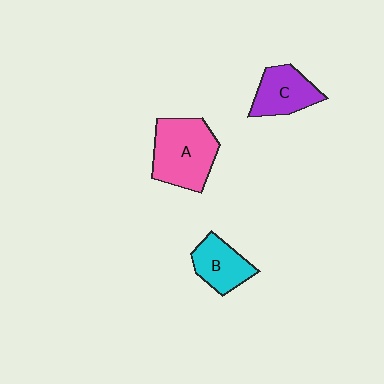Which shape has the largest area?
Shape A (pink).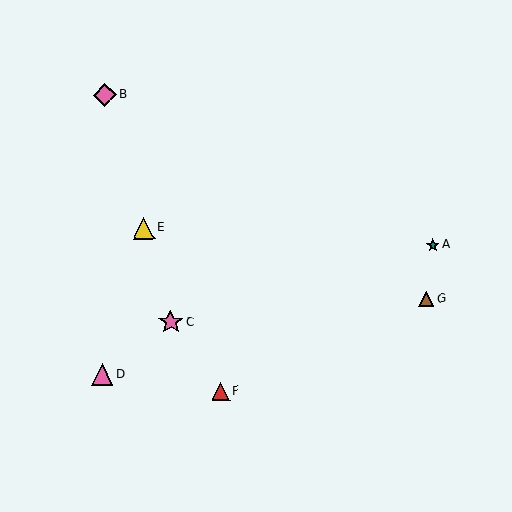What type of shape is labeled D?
Shape D is a pink triangle.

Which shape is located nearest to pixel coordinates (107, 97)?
The pink diamond (labeled B) at (105, 95) is nearest to that location.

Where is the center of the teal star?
The center of the teal star is at (433, 245).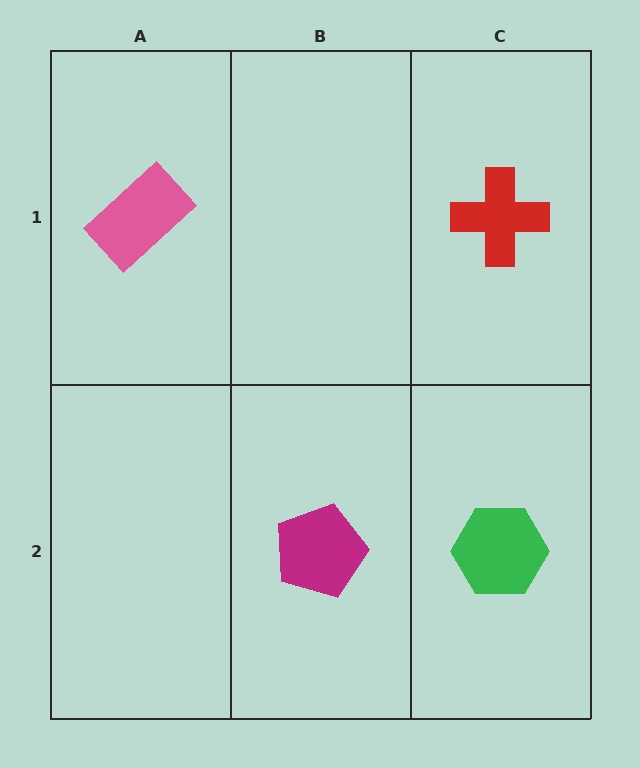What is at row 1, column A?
A pink rectangle.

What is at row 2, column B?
A magenta pentagon.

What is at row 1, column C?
A red cross.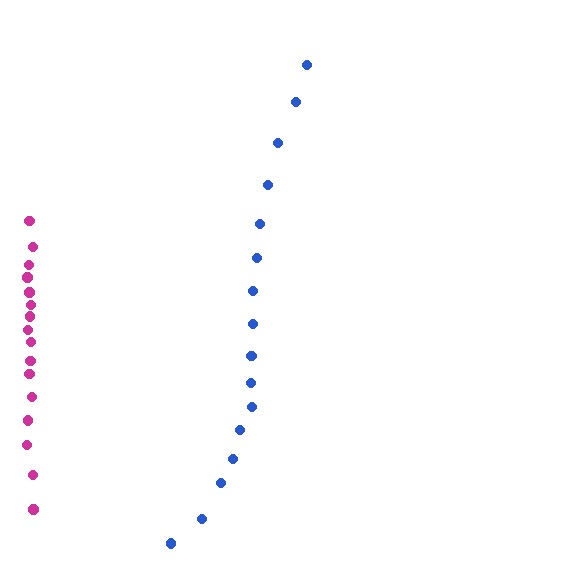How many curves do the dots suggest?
There are 2 distinct paths.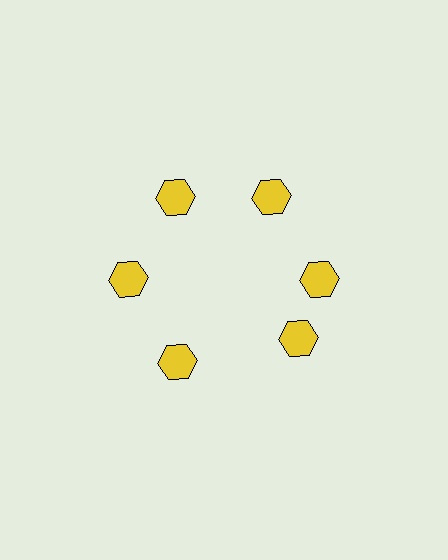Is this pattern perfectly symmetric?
No. The 6 yellow hexagons are arranged in a ring, but one element near the 5 o'clock position is rotated out of alignment along the ring, breaking the 6-fold rotational symmetry.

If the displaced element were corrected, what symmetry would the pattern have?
It would have 6-fold rotational symmetry — the pattern would map onto itself every 60 degrees.